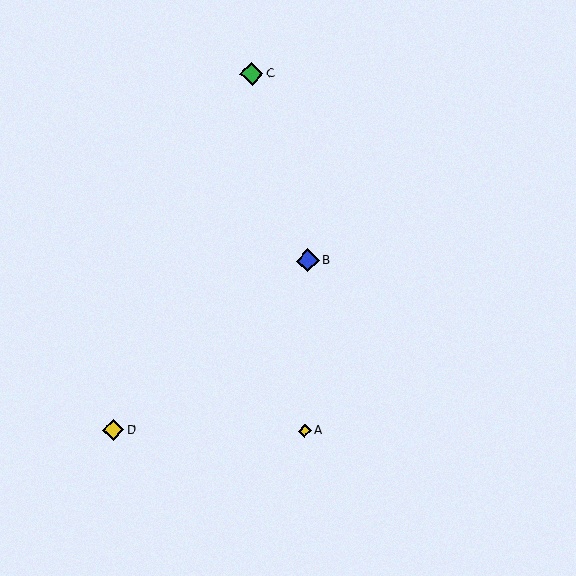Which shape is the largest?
The green diamond (labeled C) is the largest.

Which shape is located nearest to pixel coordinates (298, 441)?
The yellow diamond (labeled A) at (305, 431) is nearest to that location.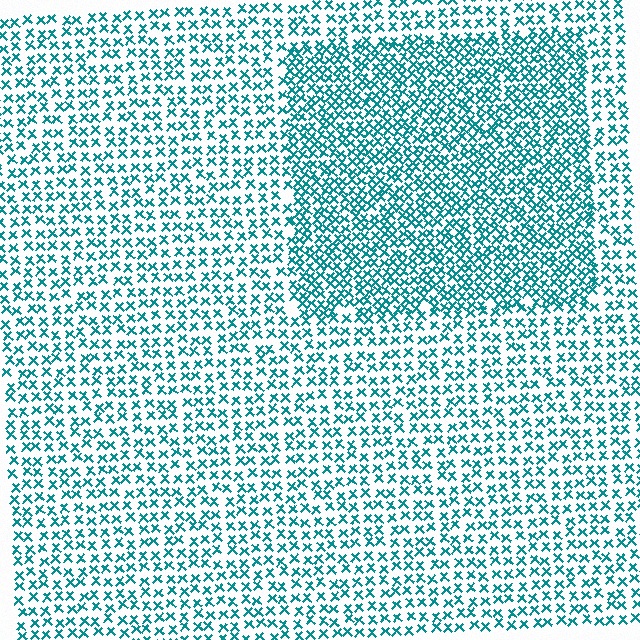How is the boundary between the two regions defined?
The boundary is defined by a change in element density (approximately 1.8x ratio). All elements are the same color, size, and shape.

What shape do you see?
I see a rectangle.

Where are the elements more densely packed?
The elements are more densely packed inside the rectangle boundary.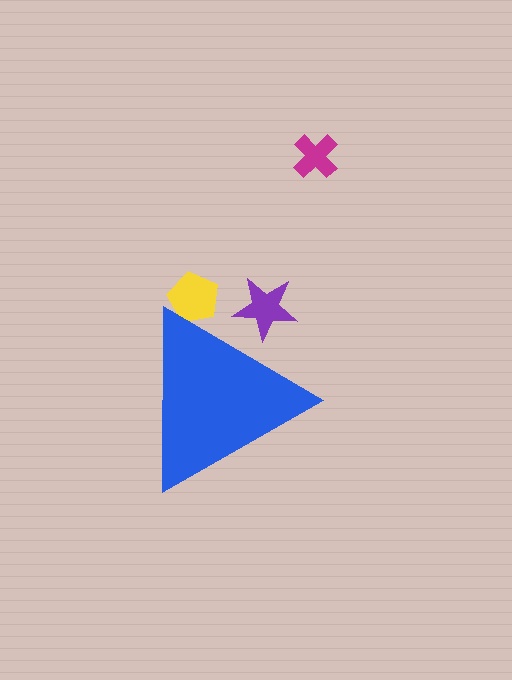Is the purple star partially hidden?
Yes, the purple star is partially hidden behind the blue triangle.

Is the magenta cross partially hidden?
No, the magenta cross is fully visible.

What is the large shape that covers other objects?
A blue triangle.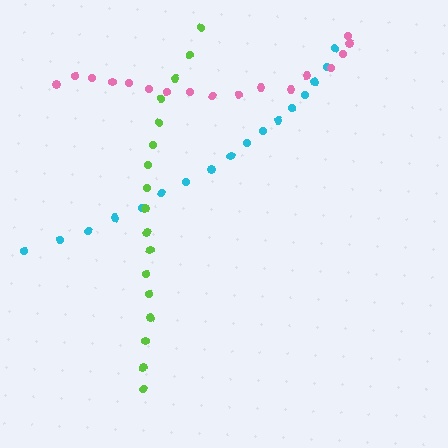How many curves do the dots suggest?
There are 3 distinct paths.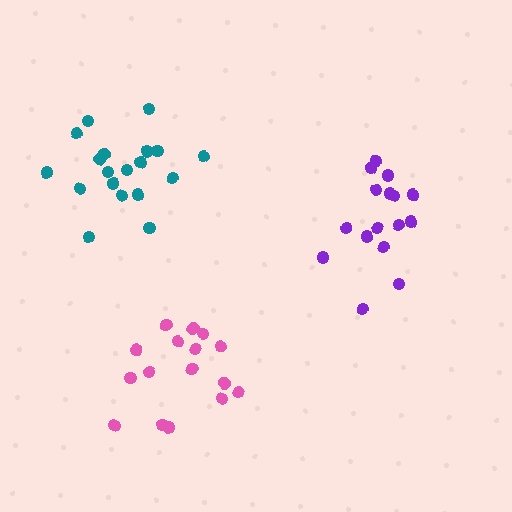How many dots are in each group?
Group 1: 16 dots, Group 2: 16 dots, Group 3: 19 dots (51 total).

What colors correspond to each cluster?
The clusters are colored: pink, purple, teal.